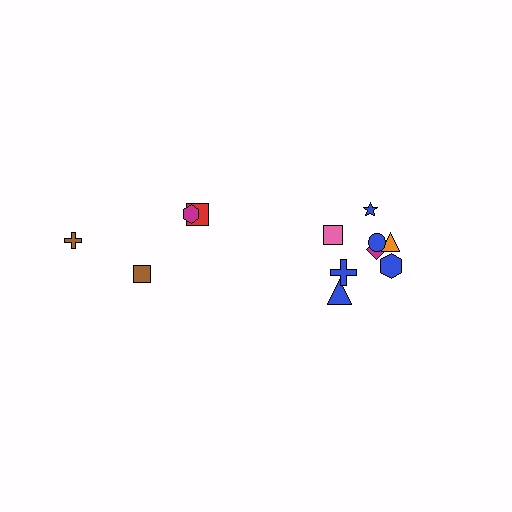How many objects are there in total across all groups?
There are 12 objects.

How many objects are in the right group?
There are 8 objects.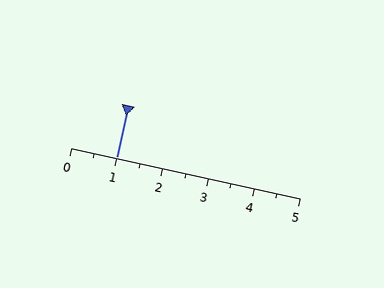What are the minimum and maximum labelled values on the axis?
The axis runs from 0 to 5.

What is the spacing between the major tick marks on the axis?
The major ticks are spaced 1 apart.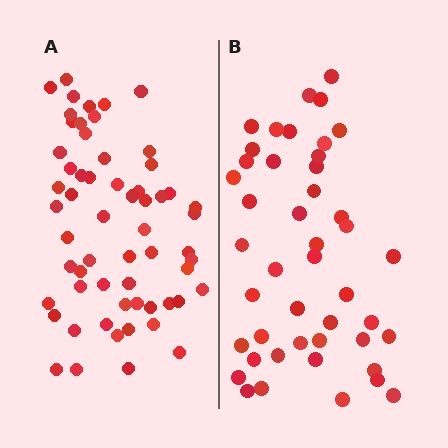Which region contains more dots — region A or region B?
Region A (the left region) has more dots.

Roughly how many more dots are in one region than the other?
Region A has approximately 15 more dots than region B.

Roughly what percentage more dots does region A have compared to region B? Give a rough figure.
About 35% more.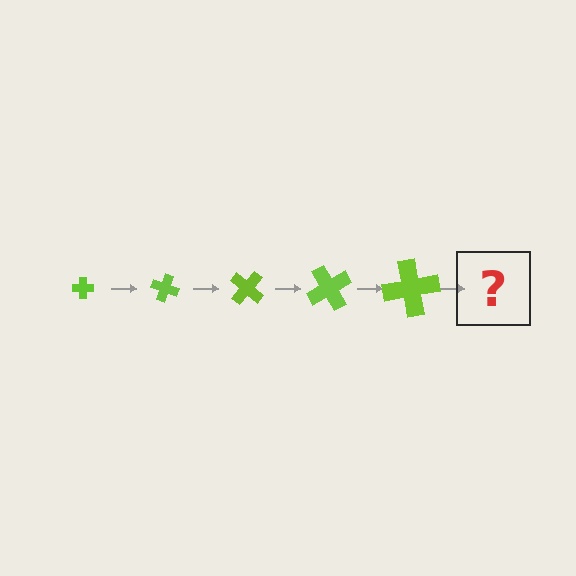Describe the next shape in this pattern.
It should be a cross, larger than the previous one and rotated 100 degrees from the start.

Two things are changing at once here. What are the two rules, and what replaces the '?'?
The two rules are that the cross grows larger each step and it rotates 20 degrees each step. The '?' should be a cross, larger than the previous one and rotated 100 degrees from the start.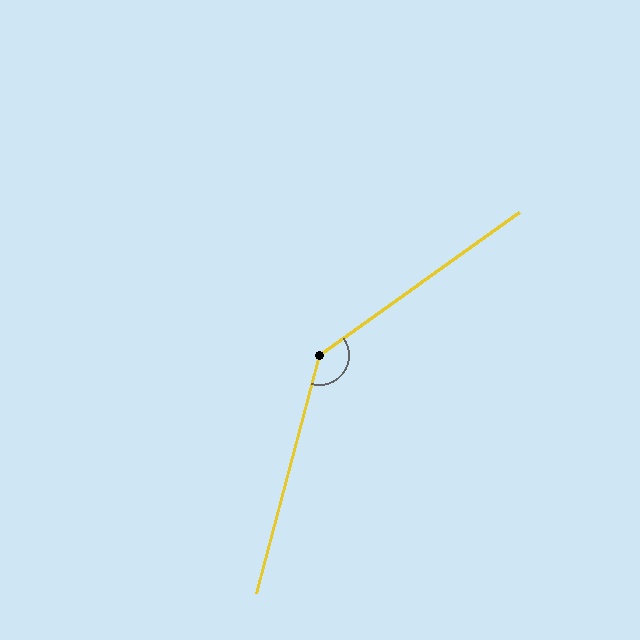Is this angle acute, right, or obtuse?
It is obtuse.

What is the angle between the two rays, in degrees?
Approximately 140 degrees.